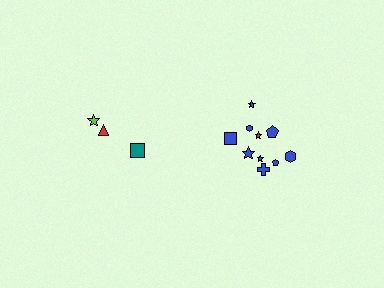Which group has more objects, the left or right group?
The right group.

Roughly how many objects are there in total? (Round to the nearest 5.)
Roughly 15 objects in total.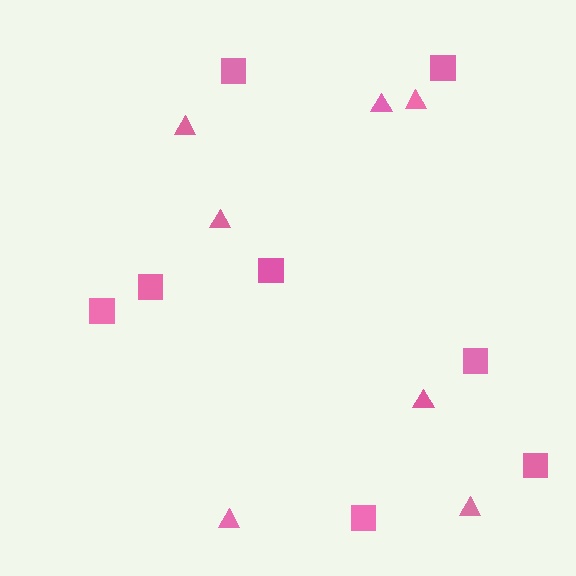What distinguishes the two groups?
There are 2 groups: one group of triangles (7) and one group of squares (8).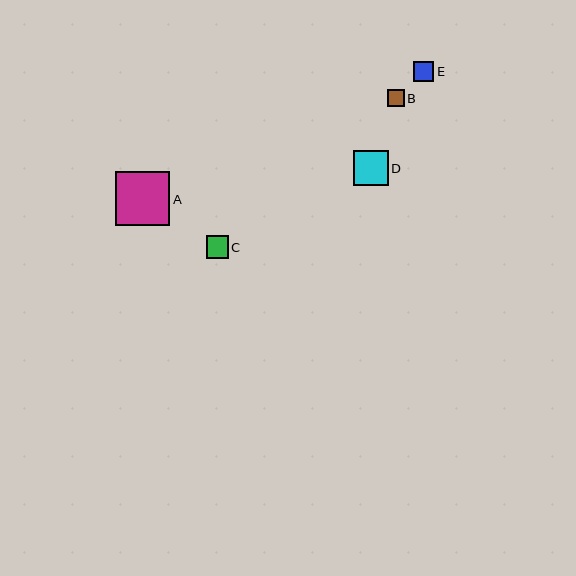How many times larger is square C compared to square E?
Square C is approximately 1.1 times the size of square E.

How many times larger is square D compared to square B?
Square D is approximately 2.1 times the size of square B.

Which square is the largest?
Square A is the largest with a size of approximately 54 pixels.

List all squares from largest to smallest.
From largest to smallest: A, D, C, E, B.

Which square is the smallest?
Square B is the smallest with a size of approximately 17 pixels.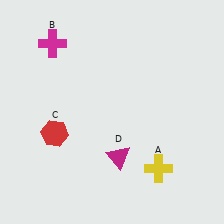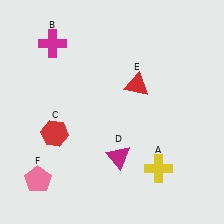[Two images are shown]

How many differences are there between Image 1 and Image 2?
There are 2 differences between the two images.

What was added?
A red triangle (E), a pink pentagon (F) were added in Image 2.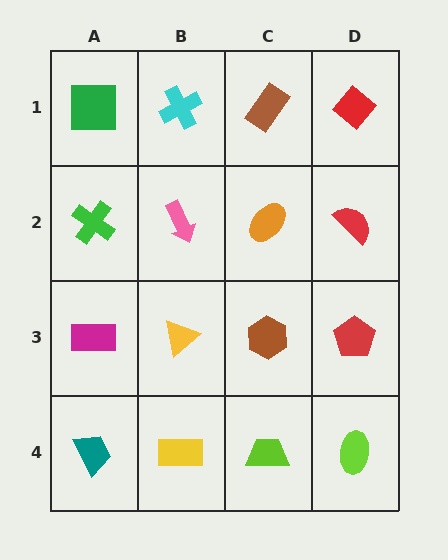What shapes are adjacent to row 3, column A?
A green cross (row 2, column A), a teal trapezoid (row 4, column A), a yellow triangle (row 3, column B).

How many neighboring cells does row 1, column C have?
3.